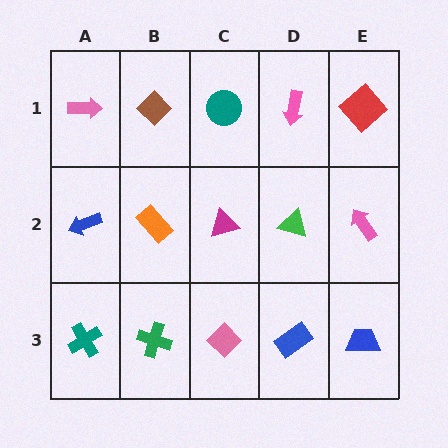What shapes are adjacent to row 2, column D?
A pink arrow (row 1, column D), a blue rectangle (row 3, column D), a magenta triangle (row 2, column C), a pink arrow (row 2, column E).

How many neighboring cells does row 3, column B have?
3.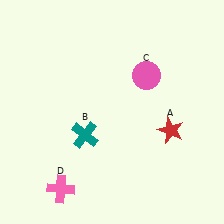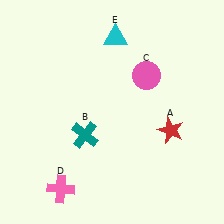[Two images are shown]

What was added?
A cyan triangle (E) was added in Image 2.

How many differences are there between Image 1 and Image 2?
There is 1 difference between the two images.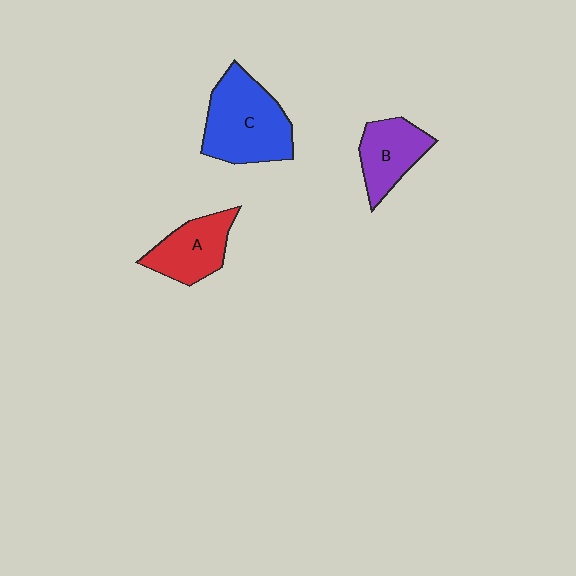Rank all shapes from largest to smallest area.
From largest to smallest: C (blue), A (red), B (purple).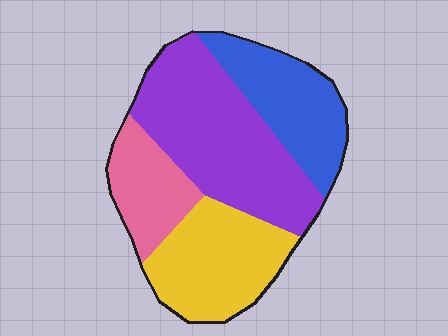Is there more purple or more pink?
Purple.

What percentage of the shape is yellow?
Yellow takes up between a quarter and a half of the shape.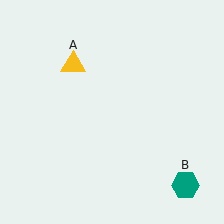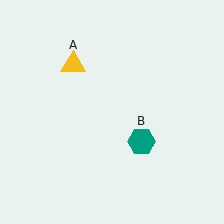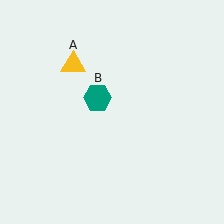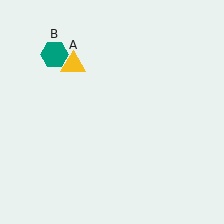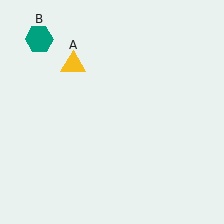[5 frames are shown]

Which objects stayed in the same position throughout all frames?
Yellow triangle (object A) remained stationary.